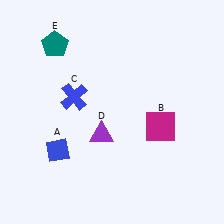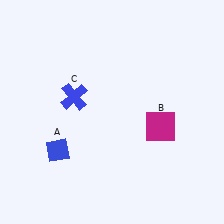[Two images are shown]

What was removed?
The teal pentagon (E), the purple triangle (D) were removed in Image 2.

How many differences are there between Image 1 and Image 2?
There are 2 differences between the two images.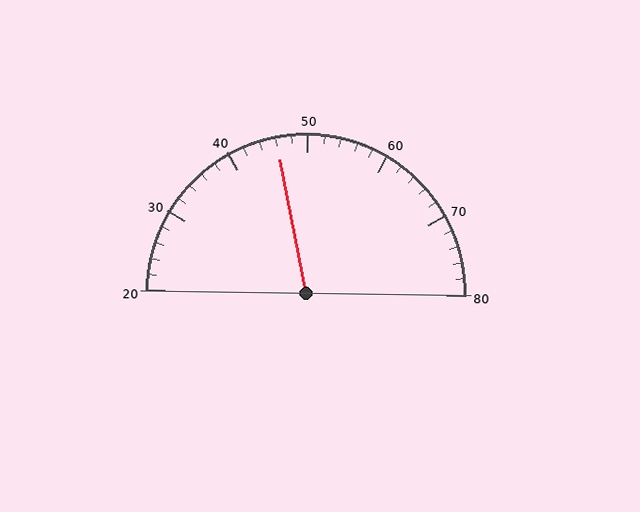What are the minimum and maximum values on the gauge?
The gauge ranges from 20 to 80.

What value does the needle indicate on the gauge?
The needle indicates approximately 46.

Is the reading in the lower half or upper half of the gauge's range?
The reading is in the lower half of the range (20 to 80).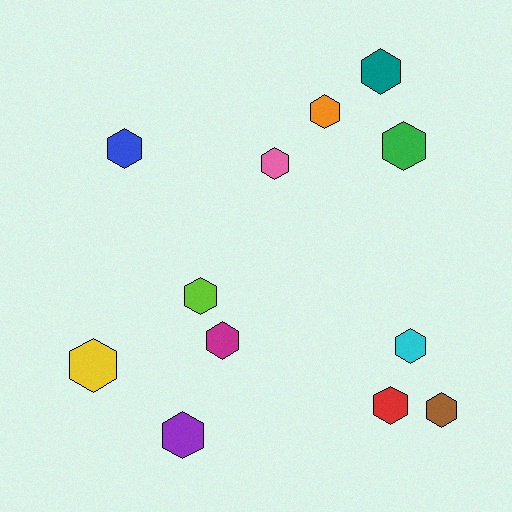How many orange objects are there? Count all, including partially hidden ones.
There is 1 orange object.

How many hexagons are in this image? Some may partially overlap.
There are 12 hexagons.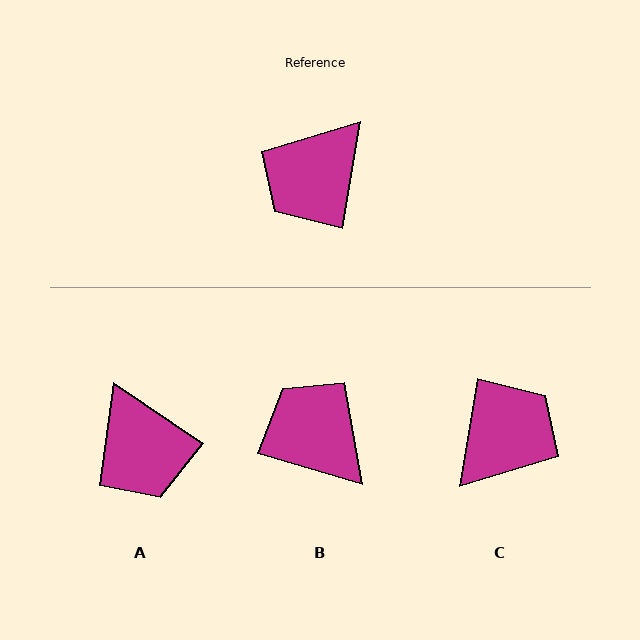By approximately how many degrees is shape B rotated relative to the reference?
Approximately 97 degrees clockwise.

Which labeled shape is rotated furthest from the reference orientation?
C, about 180 degrees away.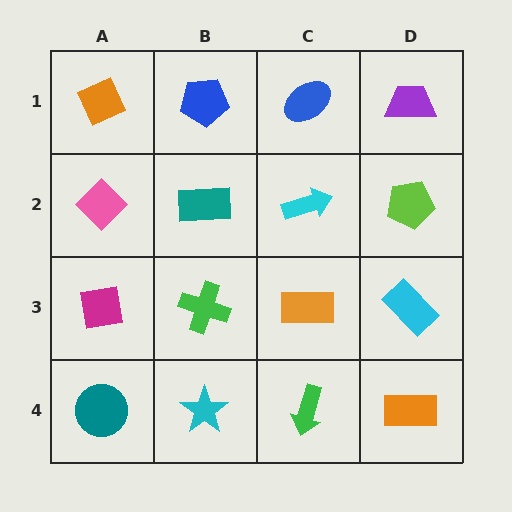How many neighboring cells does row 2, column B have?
4.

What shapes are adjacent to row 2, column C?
A blue ellipse (row 1, column C), an orange rectangle (row 3, column C), a teal rectangle (row 2, column B), a lime pentagon (row 2, column D).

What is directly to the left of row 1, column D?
A blue ellipse.